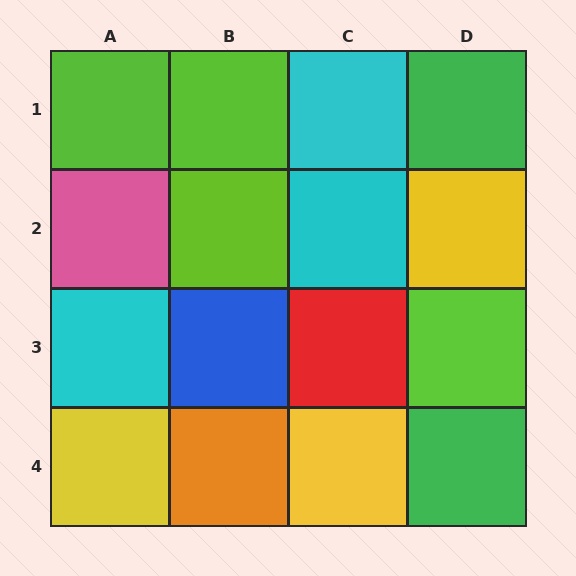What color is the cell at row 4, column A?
Yellow.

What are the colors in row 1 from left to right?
Lime, lime, cyan, green.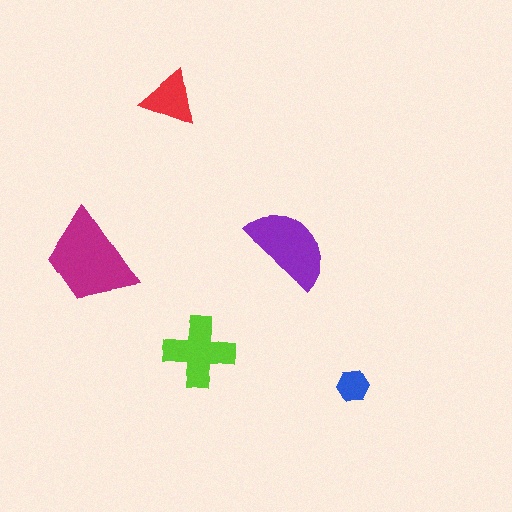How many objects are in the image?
There are 5 objects in the image.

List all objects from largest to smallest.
The magenta trapezoid, the purple semicircle, the lime cross, the red triangle, the blue hexagon.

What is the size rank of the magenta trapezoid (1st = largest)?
1st.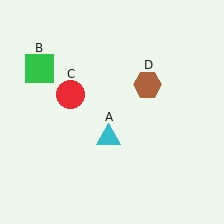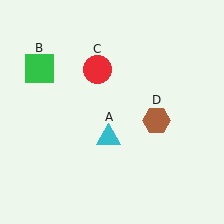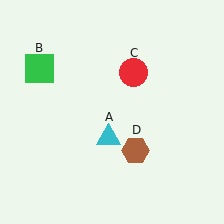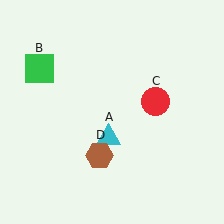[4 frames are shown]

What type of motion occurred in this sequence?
The red circle (object C), brown hexagon (object D) rotated clockwise around the center of the scene.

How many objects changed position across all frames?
2 objects changed position: red circle (object C), brown hexagon (object D).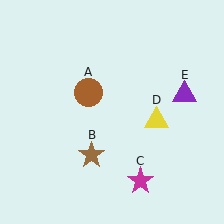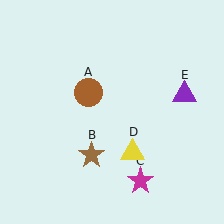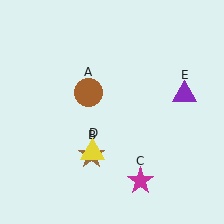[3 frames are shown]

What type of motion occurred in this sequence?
The yellow triangle (object D) rotated clockwise around the center of the scene.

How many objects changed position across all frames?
1 object changed position: yellow triangle (object D).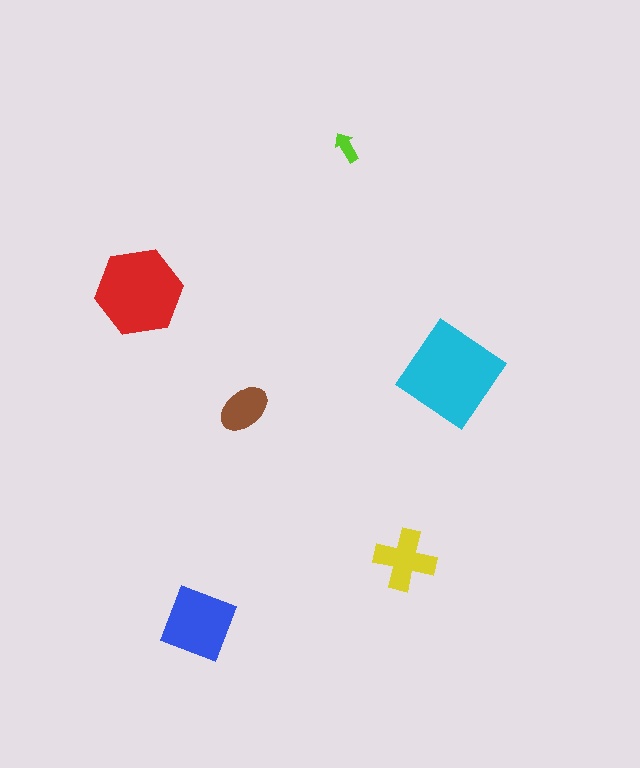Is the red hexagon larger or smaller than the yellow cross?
Larger.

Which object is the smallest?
The lime arrow.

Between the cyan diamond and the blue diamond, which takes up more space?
The cyan diamond.